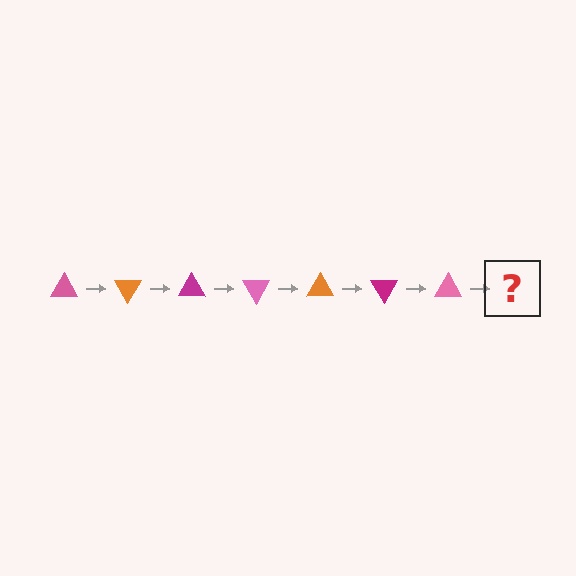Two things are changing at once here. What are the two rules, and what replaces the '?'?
The two rules are that it rotates 60 degrees each step and the color cycles through pink, orange, and magenta. The '?' should be an orange triangle, rotated 420 degrees from the start.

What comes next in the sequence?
The next element should be an orange triangle, rotated 420 degrees from the start.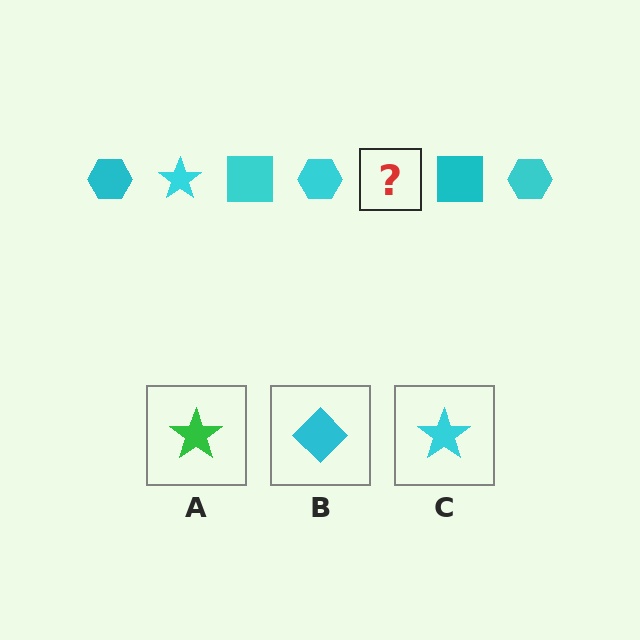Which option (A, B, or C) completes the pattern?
C.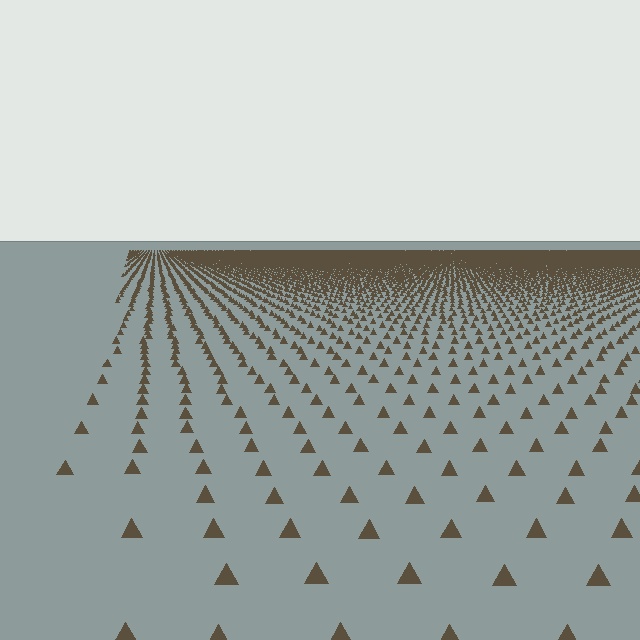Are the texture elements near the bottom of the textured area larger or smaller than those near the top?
Larger. Near the bottom, elements are closer to the viewer and appear at a bigger on-screen size.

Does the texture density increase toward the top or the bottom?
Density increases toward the top.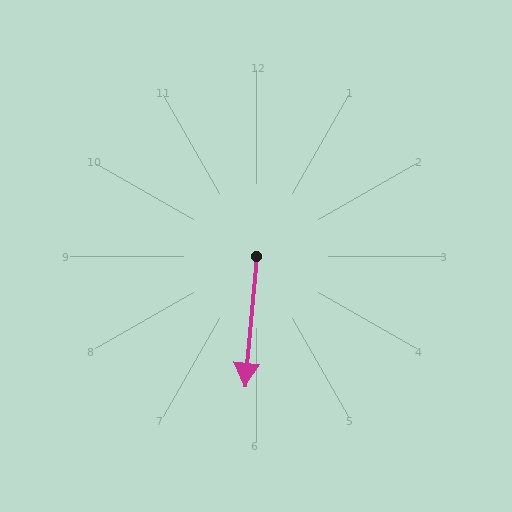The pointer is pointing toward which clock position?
Roughly 6 o'clock.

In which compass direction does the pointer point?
South.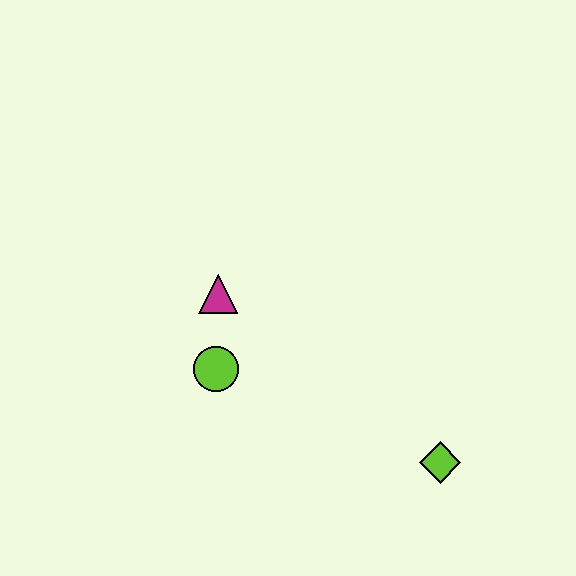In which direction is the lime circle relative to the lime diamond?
The lime circle is to the left of the lime diamond.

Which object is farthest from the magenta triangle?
The lime diamond is farthest from the magenta triangle.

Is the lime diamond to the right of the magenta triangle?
Yes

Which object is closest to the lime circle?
The magenta triangle is closest to the lime circle.